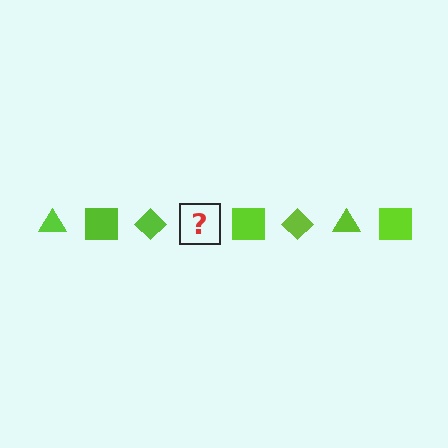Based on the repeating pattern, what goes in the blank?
The blank should be a lime triangle.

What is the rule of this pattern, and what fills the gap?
The rule is that the pattern cycles through triangle, square, diamond shapes in lime. The gap should be filled with a lime triangle.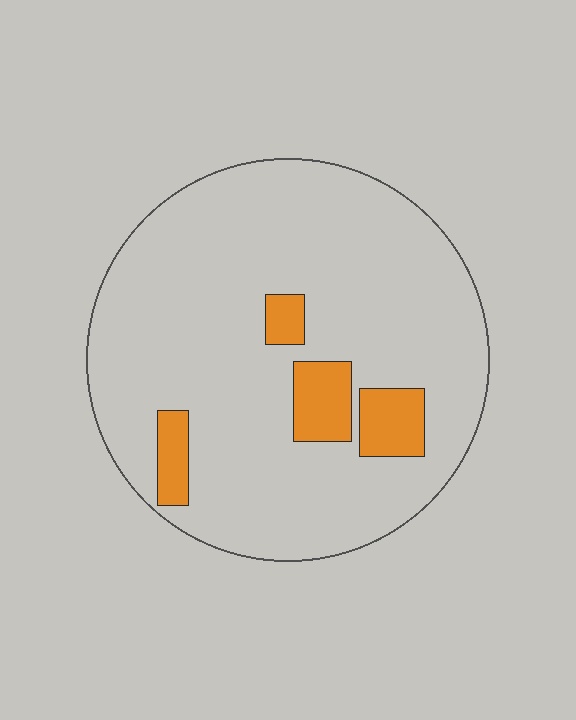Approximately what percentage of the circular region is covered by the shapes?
Approximately 10%.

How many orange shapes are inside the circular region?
4.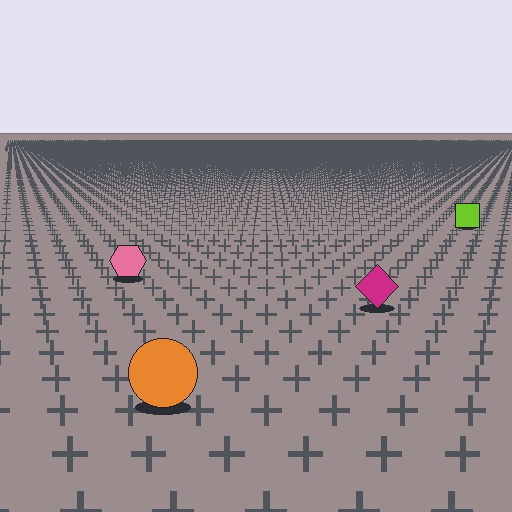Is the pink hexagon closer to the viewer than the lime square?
Yes. The pink hexagon is closer — you can tell from the texture gradient: the ground texture is coarser near it.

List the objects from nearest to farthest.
From nearest to farthest: the orange circle, the magenta diamond, the pink hexagon, the lime square.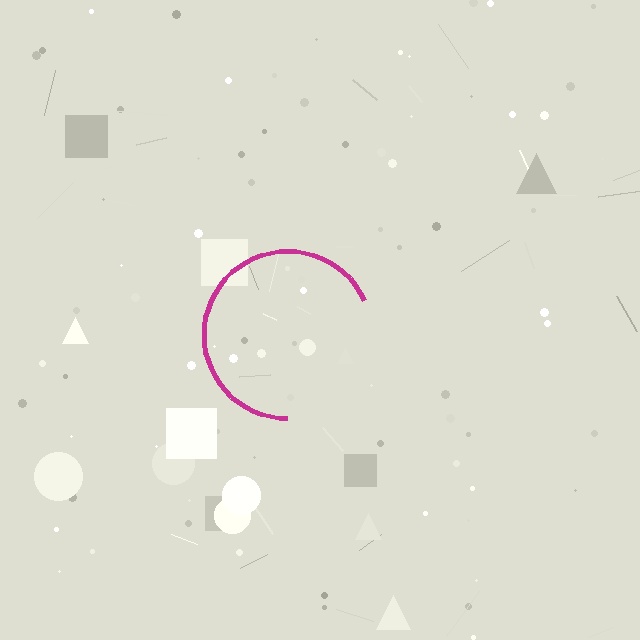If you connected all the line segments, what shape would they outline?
They would outline a circle.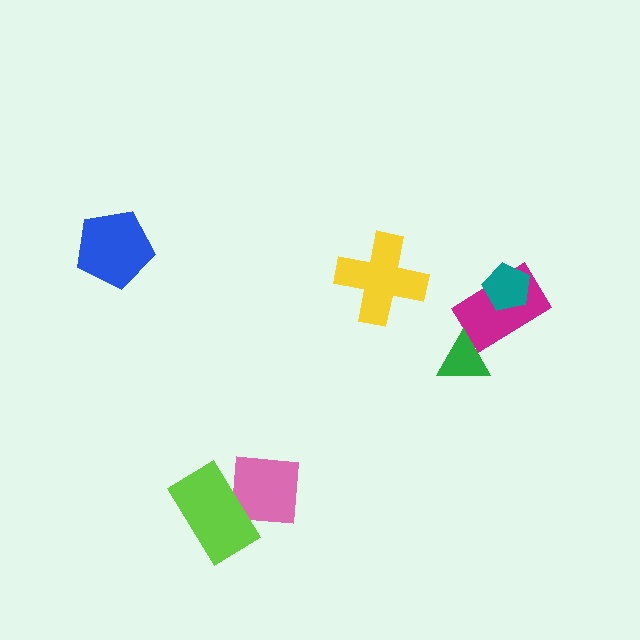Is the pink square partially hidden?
Yes, it is partially covered by another shape.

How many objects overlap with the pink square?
1 object overlaps with the pink square.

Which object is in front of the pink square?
The lime rectangle is in front of the pink square.